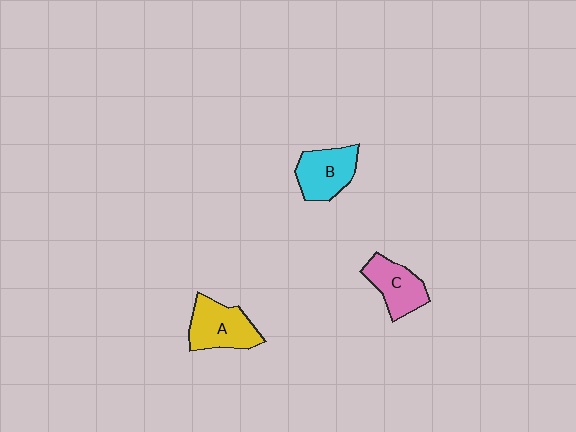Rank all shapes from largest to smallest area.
From largest to smallest: A (yellow), B (cyan), C (pink).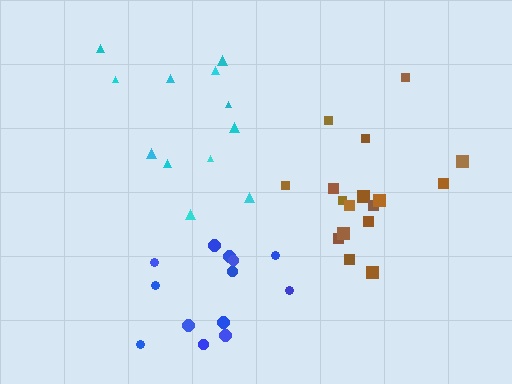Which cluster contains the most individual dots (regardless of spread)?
Brown (17).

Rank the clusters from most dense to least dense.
brown, blue, cyan.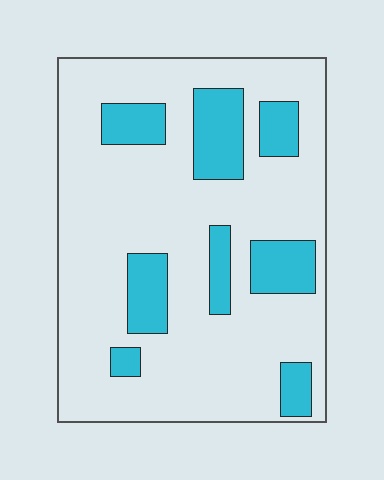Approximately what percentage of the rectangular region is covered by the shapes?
Approximately 20%.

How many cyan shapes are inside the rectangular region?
8.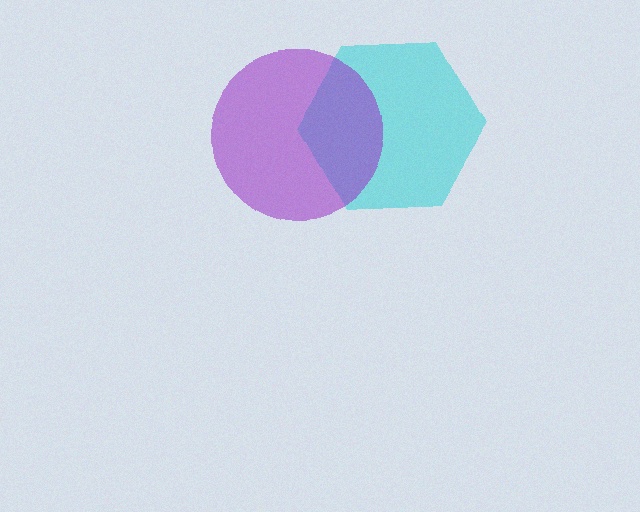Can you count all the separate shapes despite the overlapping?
Yes, there are 2 separate shapes.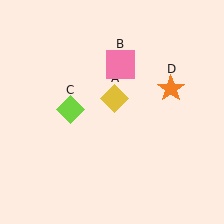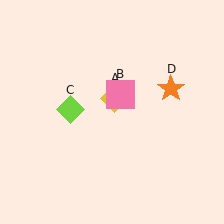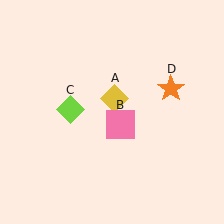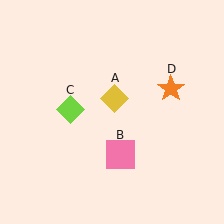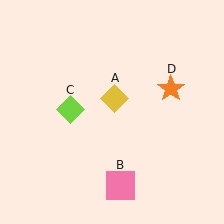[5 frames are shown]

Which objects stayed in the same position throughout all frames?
Yellow diamond (object A) and lime diamond (object C) and orange star (object D) remained stationary.